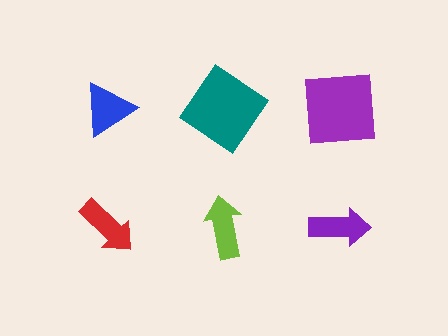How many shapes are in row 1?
3 shapes.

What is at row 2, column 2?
A lime arrow.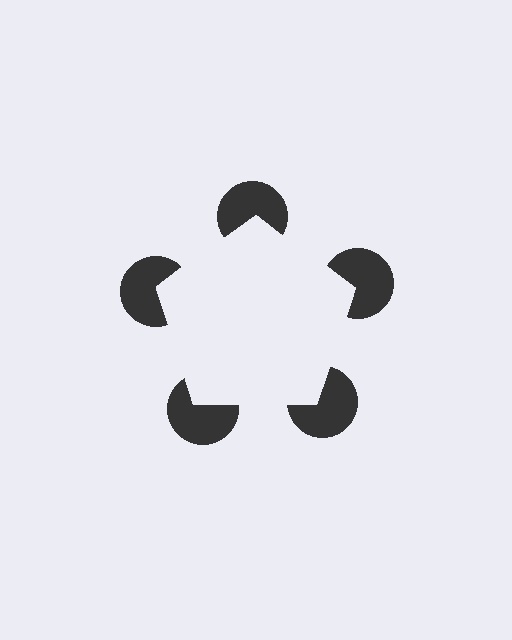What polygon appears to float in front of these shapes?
An illusory pentagon — its edges are inferred from the aligned wedge cuts in the pac-man discs, not physically drawn.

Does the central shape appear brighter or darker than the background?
It typically appears slightly brighter than the background, even though no actual brightness change is drawn.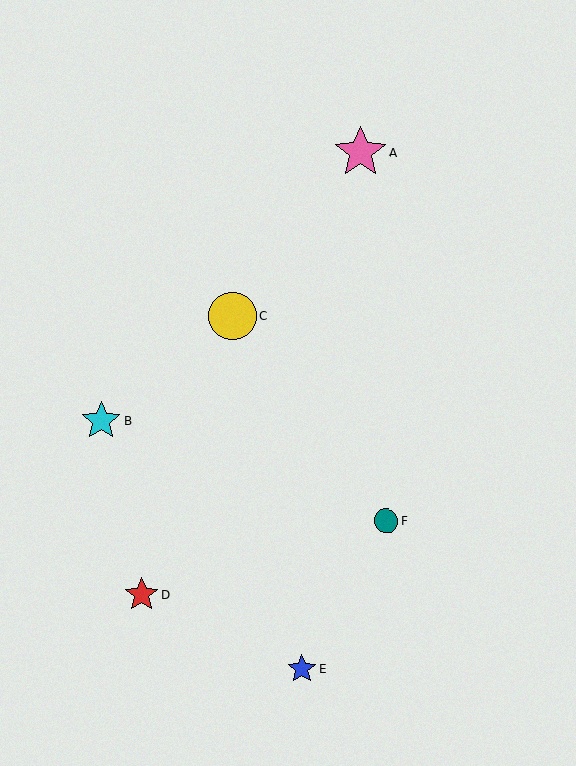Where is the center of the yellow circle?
The center of the yellow circle is at (233, 316).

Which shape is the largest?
The pink star (labeled A) is the largest.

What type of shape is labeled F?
Shape F is a teal circle.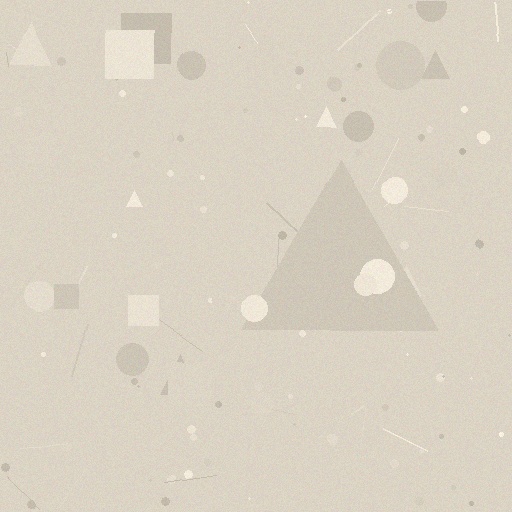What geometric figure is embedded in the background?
A triangle is embedded in the background.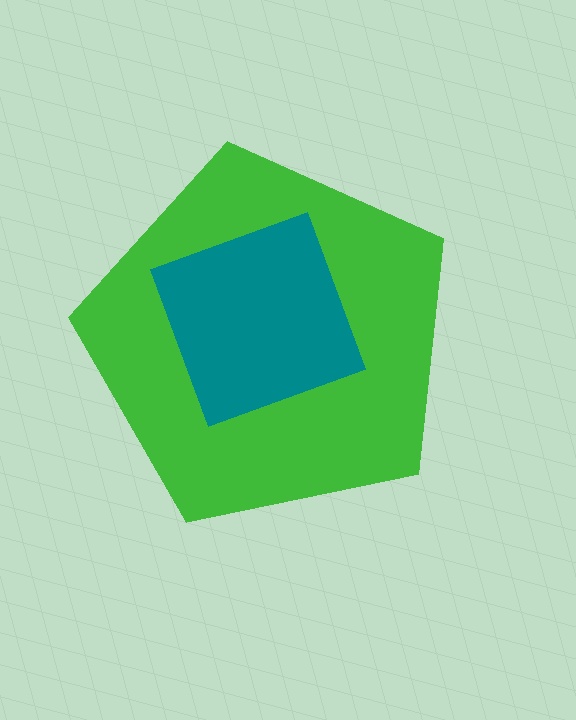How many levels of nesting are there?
2.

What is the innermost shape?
The teal diamond.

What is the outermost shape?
The green pentagon.